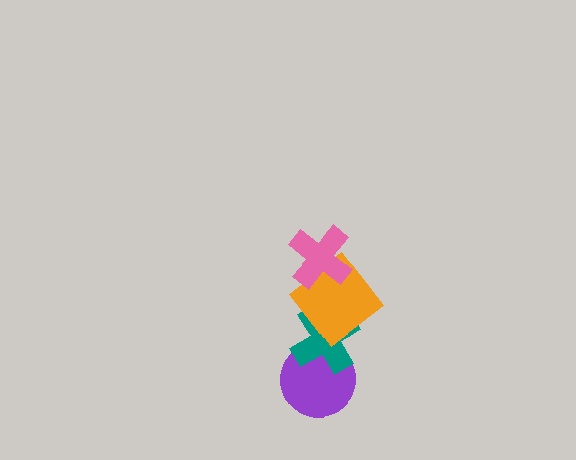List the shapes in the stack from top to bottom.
From top to bottom: the pink cross, the orange diamond, the teal cross, the purple circle.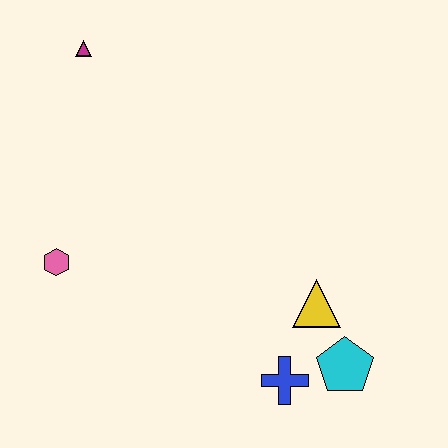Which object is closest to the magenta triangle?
The pink hexagon is closest to the magenta triangle.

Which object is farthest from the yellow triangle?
The magenta triangle is farthest from the yellow triangle.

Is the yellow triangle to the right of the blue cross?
Yes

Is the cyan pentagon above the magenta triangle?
No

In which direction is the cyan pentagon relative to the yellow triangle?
The cyan pentagon is below the yellow triangle.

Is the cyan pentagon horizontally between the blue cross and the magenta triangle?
No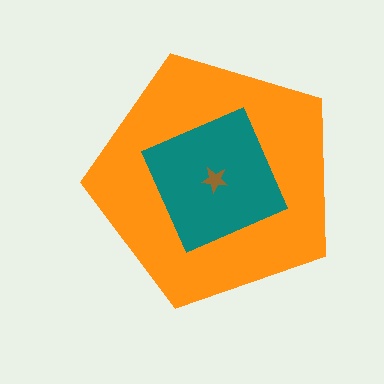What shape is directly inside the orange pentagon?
The teal square.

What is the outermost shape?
The orange pentagon.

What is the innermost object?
The brown star.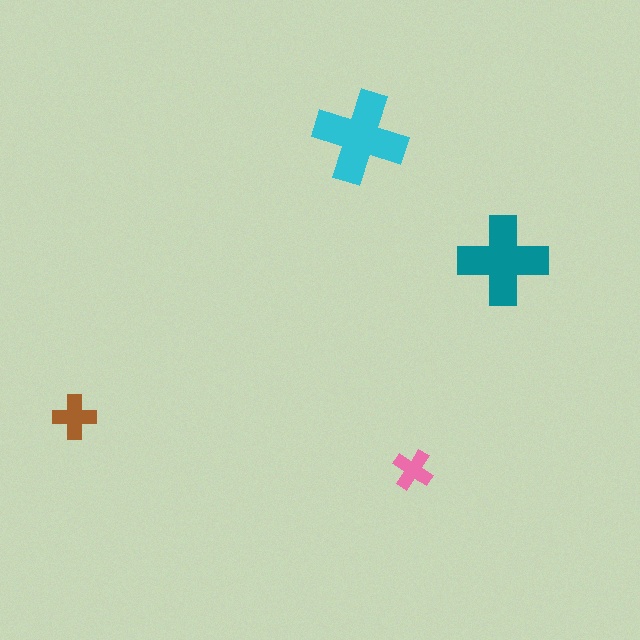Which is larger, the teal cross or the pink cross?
The teal one.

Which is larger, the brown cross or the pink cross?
The brown one.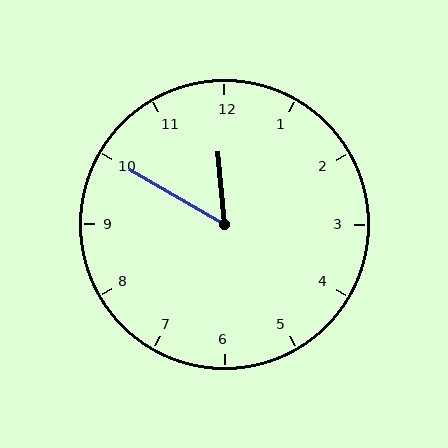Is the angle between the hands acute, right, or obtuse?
It is acute.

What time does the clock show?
11:50.